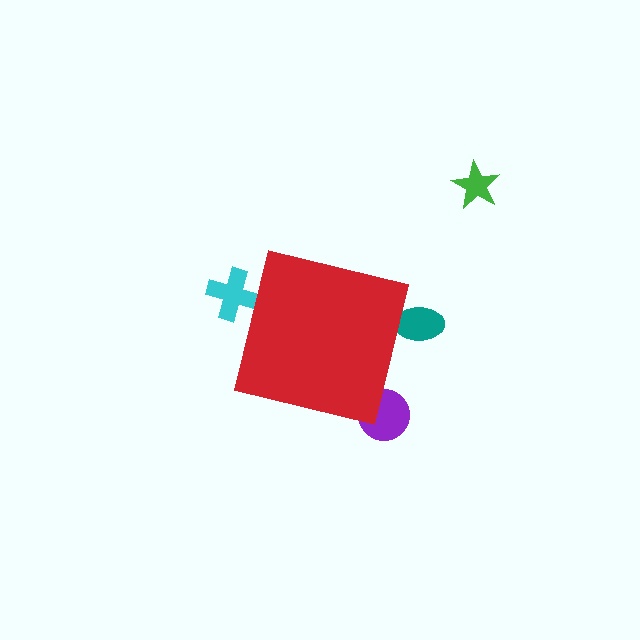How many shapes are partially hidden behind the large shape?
3 shapes are partially hidden.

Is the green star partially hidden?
No, the green star is fully visible.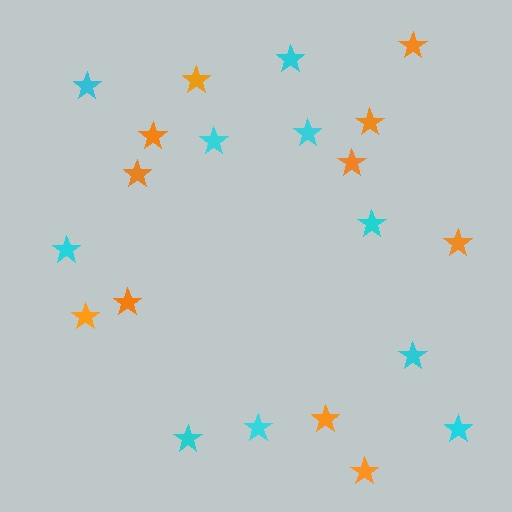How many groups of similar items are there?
There are 2 groups: one group of orange stars (11) and one group of cyan stars (10).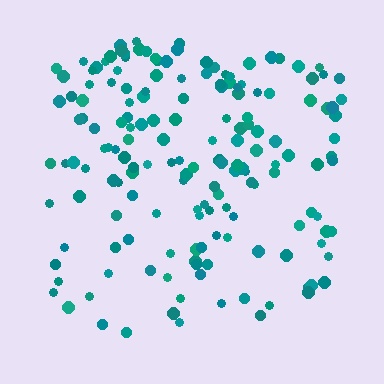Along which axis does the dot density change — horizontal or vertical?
Vertical.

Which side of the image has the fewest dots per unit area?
The bottom.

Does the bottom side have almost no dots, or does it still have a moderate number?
Still a moderate number, just noticeably fewer than the top.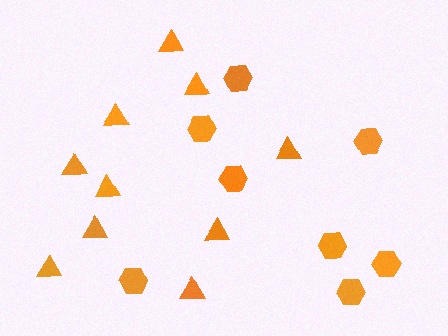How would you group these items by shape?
There are 2 groups: one group of triangles (10) and one group of hexagons (8).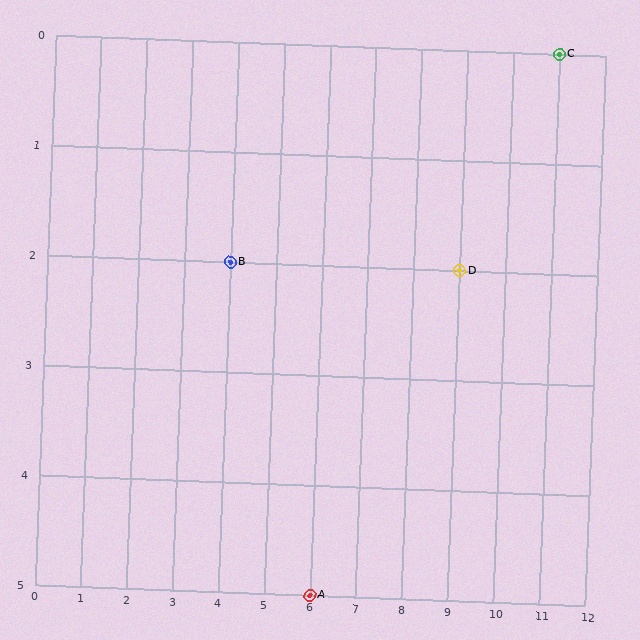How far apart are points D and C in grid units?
Points D and C are 2 columns and 2 rows apart (about 2.8 grid units diagonally).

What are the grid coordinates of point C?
Point C is at grid coordinates (11, 0).